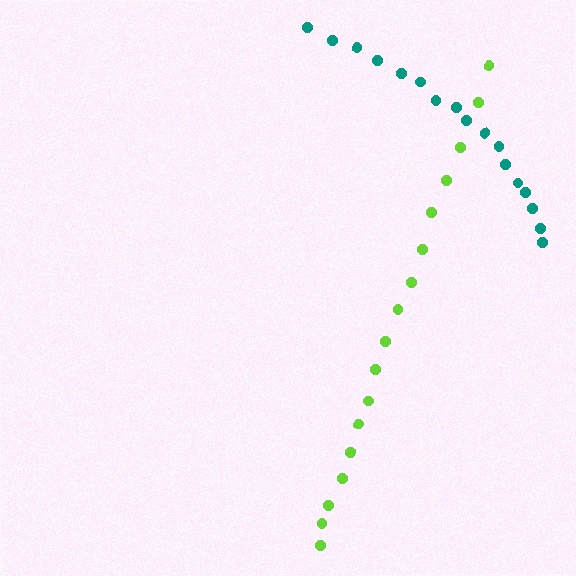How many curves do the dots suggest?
There are 2 distinct paths.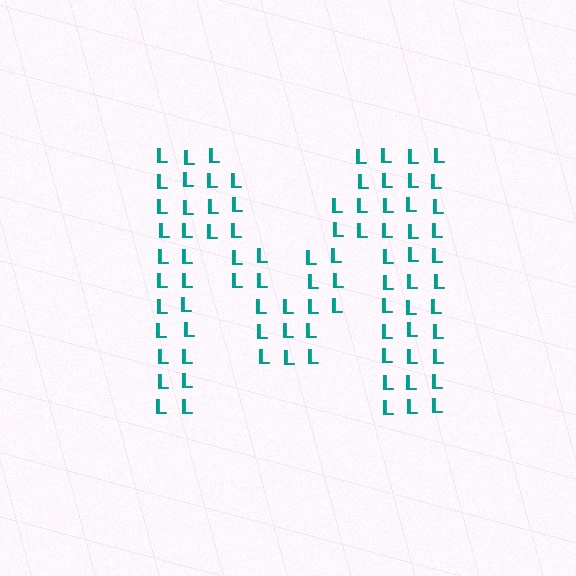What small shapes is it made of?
It is made of small letter L's.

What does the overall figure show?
The overall figure shows the letter M.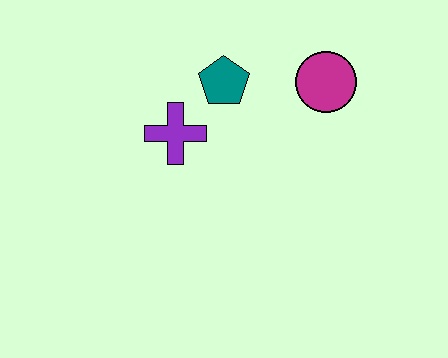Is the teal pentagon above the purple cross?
Yes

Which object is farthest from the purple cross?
The magenta circle is farthest from the purple cross.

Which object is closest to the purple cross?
The teal pentagon is closest to the purple cross.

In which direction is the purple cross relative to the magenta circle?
The purple cross is to the left of the magenta circle.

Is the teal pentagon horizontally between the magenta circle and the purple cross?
Yes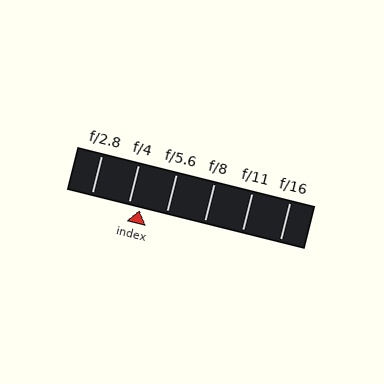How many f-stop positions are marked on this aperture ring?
There are 6 f-stop positions marked.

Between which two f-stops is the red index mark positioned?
The index mark is between f/4 and f/5.6.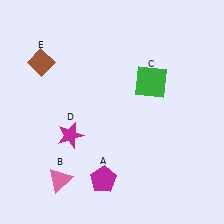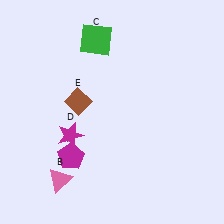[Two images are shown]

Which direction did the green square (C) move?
The green square (C) moved left.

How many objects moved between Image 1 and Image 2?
3 objects moved between the two images.